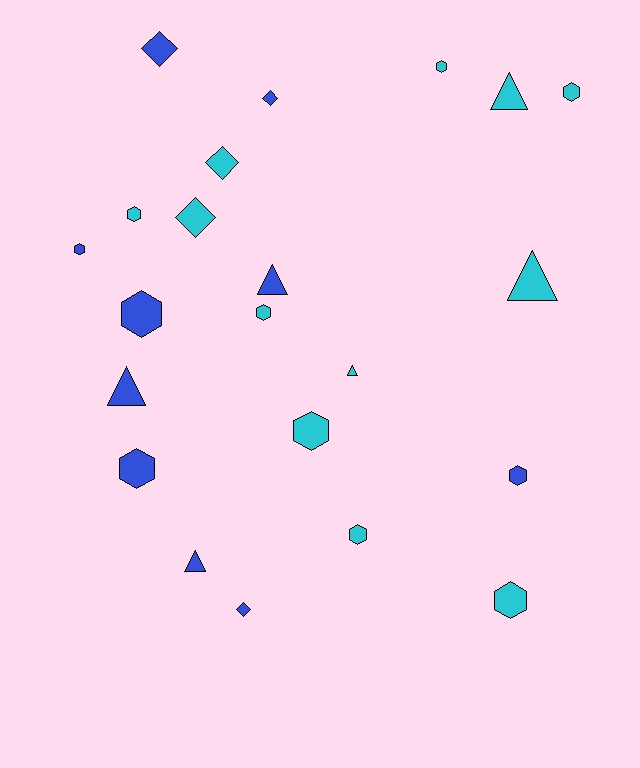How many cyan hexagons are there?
There are 7 cyan hexagons.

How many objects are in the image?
There are 22 objects.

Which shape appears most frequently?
Hexagon, with 11 objects.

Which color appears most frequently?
Cyan, with 12 objects.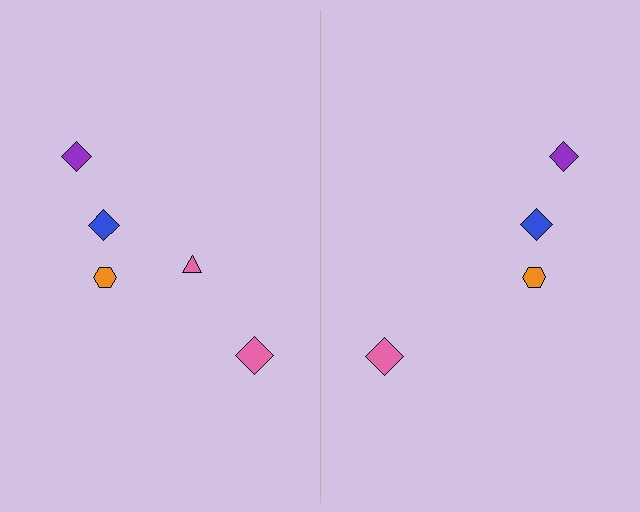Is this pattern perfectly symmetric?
No, the pattern is not perfectly symmetric. A pink triangle is missing from the right side.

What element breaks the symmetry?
A pink triangle is missing from the right side.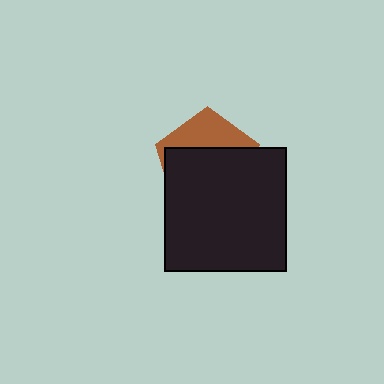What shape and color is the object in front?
The object in front is a black rectangle.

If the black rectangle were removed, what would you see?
You would see the complete brown pentagon.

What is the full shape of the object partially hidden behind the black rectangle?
The partially hidden object is a brown pentagon.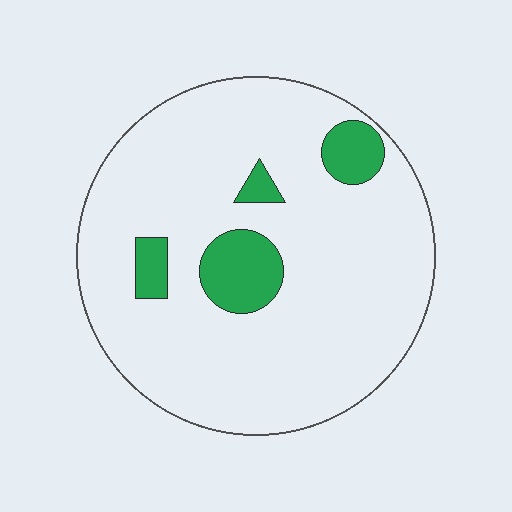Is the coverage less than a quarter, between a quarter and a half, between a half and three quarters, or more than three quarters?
Less than a quarter.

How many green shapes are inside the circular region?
4.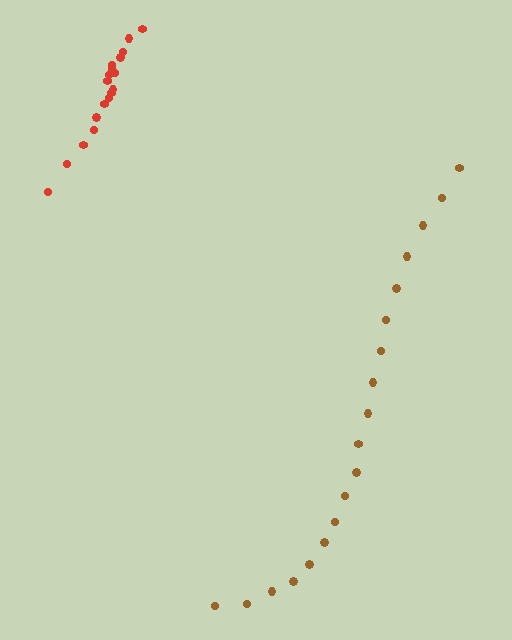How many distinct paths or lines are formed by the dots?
There are 2 distinct paths.